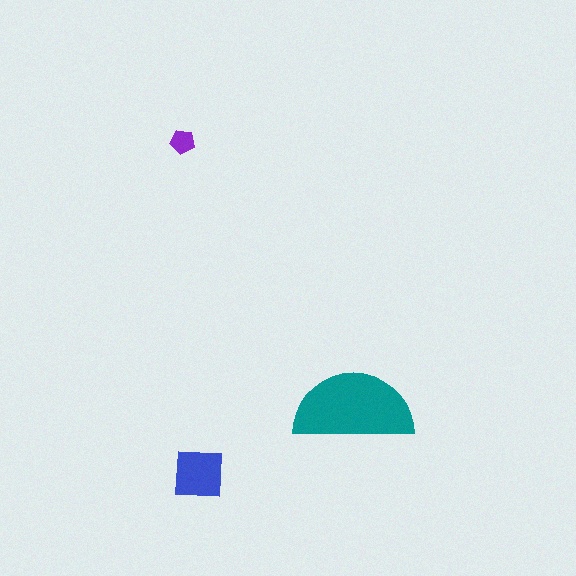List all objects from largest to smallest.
The teal semicircle, the blue square, the purple pentagon.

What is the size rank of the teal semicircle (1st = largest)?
1st.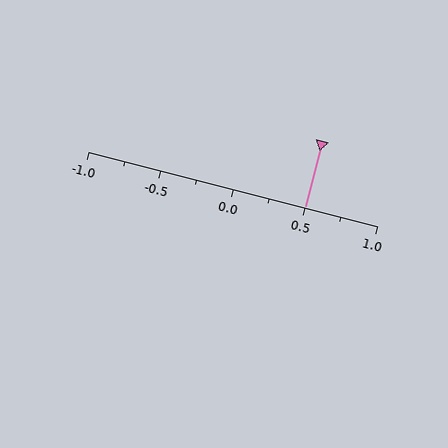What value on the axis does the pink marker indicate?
The marker indicates approximately 0.5.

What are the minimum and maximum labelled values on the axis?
The axis runs from -1.0 to 1.0.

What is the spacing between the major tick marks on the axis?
The major ticks are spaced 0.5 apart.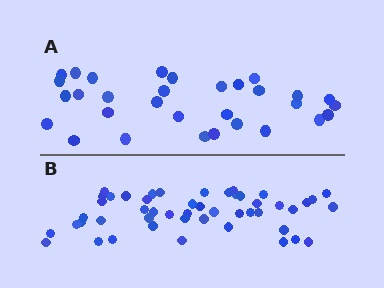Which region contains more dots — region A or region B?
Region B (the bottom region) has more dots.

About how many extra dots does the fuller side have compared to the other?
Region B has approximately 20 more dots than region A.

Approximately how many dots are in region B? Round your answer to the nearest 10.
About 50 dots. (The exact count is 49, which rounds to 50.)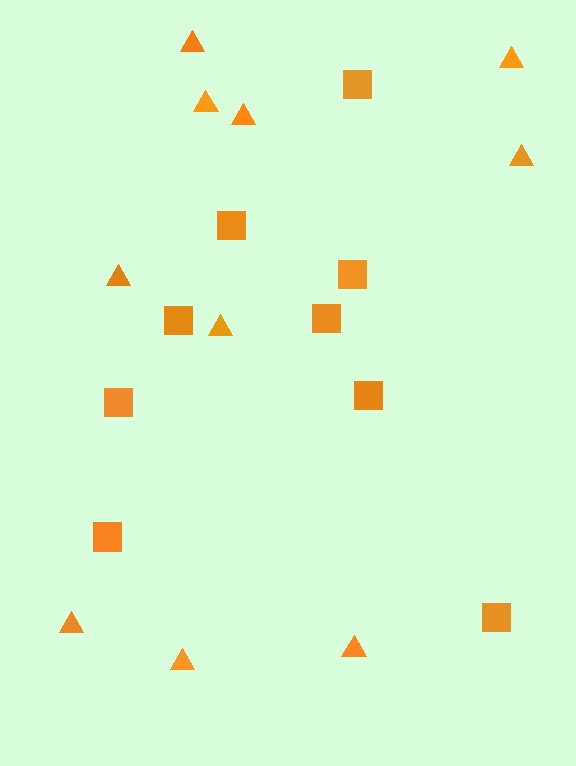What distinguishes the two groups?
There are 2 groups: one group of squares (9) and one group of triangles (10).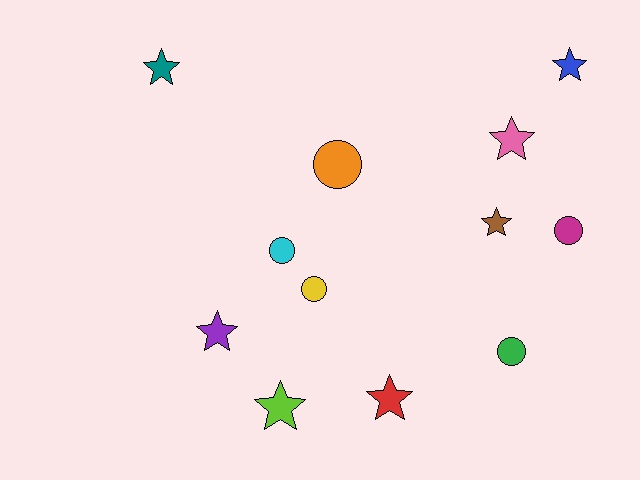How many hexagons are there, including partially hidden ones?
There are no hexagons.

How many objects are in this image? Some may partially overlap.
There are 12 objects.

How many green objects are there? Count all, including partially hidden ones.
There is 1 green object.